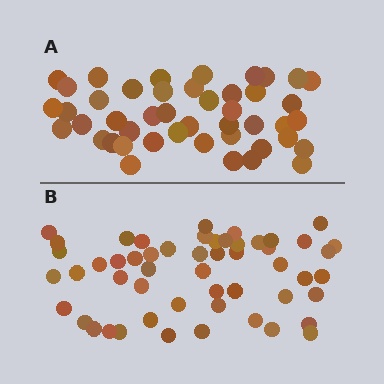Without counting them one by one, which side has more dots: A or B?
Region B (the bottom region) has more dots.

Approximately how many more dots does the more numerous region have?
Region B has roughly 8 or so more dots than region A.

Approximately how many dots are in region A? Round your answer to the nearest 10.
About 40 dots. (The exact count is 45, which rounds to 40.)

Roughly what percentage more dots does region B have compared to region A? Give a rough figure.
About 20% more.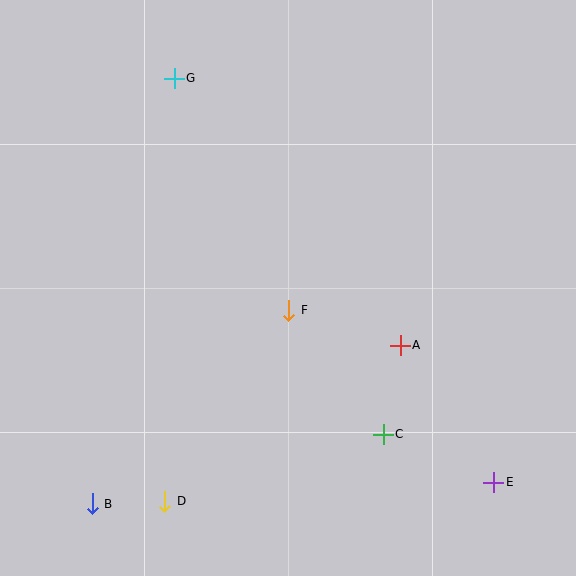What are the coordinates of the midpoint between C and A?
The midpoint between C and A is at (392, 390).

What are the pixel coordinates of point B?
Point B is at (92, 504).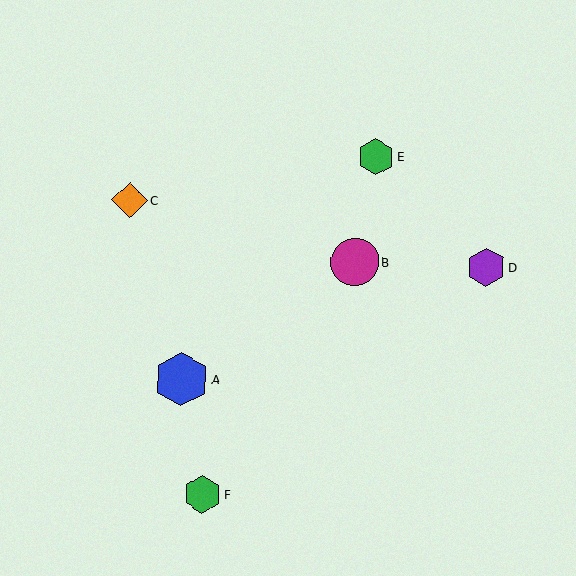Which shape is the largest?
The blue hexagon (labeled A) is the largest.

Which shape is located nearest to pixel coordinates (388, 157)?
The green hexagon (labeled E) at (376, 157) is nearest to that location.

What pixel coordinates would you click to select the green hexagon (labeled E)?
Click at (376, 157) to select the green hexagon E.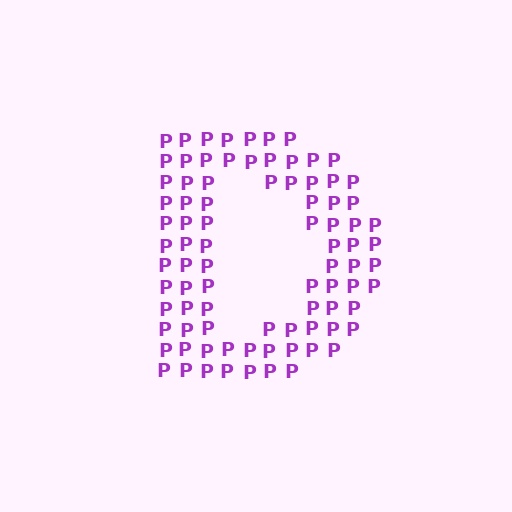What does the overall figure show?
The overall figure shows the letter D.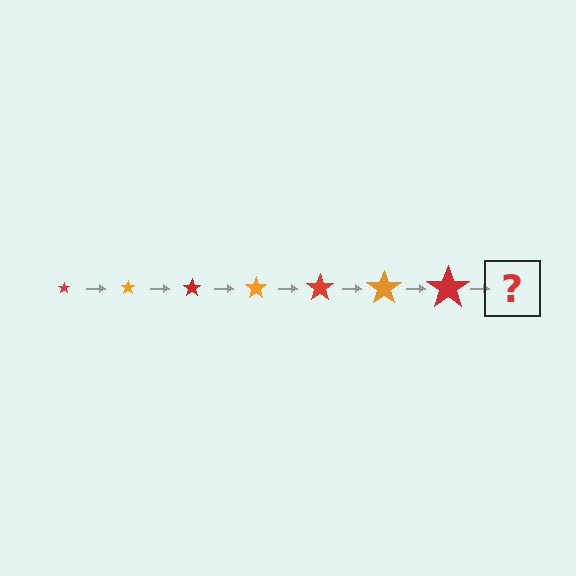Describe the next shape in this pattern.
It should be an orange star, larger than the previous one.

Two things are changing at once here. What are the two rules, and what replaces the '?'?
The two rules are that the star grows larger each step and the color cycles through red and orange. The '?' should be an orange star, larger than the previous one.